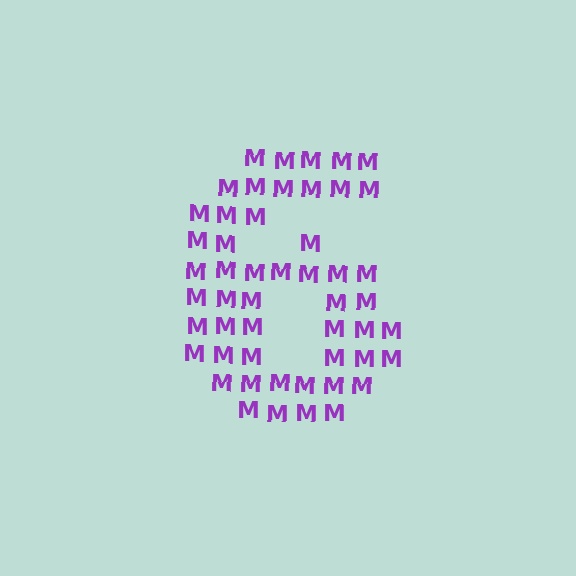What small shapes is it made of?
It is made of small letter M's.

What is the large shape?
The large shape is the digit 6.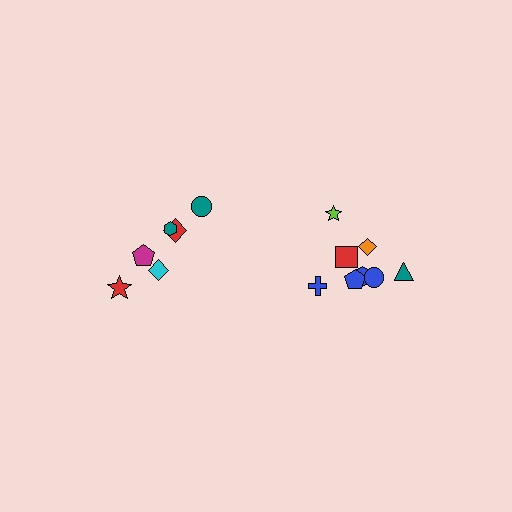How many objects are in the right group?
There are 8 objects.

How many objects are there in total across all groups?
There are 14 objects.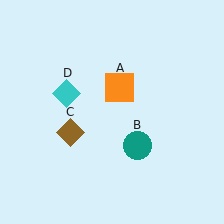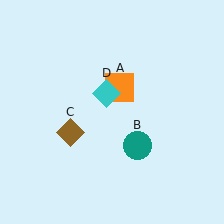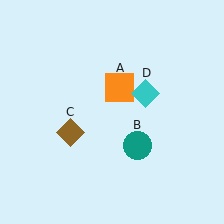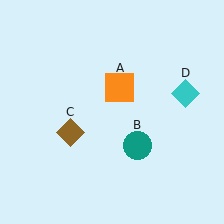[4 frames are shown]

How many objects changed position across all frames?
1 object changed position: cyan diamond (object D).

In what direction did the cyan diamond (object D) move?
The cyan diamond (object D) moved right.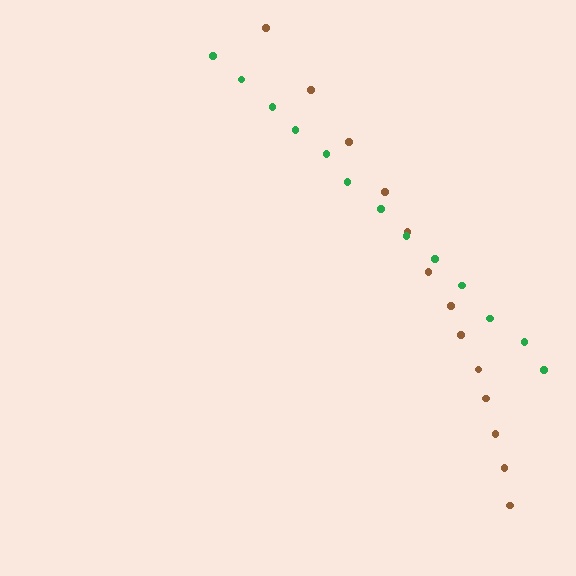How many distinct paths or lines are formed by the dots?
There are 2 distinct paths.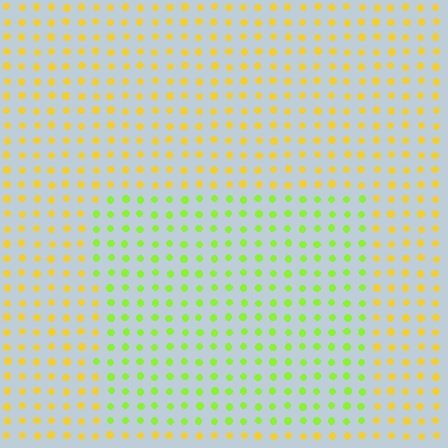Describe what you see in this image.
The image is filled with small yellow elements in a uniform arrangement. A rectangle-shaped region is visible where the elements are tinted to a slightly different hue, forming a subtle color boundary.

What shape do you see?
I see a rectangle.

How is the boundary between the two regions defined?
The boundary is defined purely by a slight shift in hue (about 44 degrees). Spacing, size, and orientation are identical on both sides.